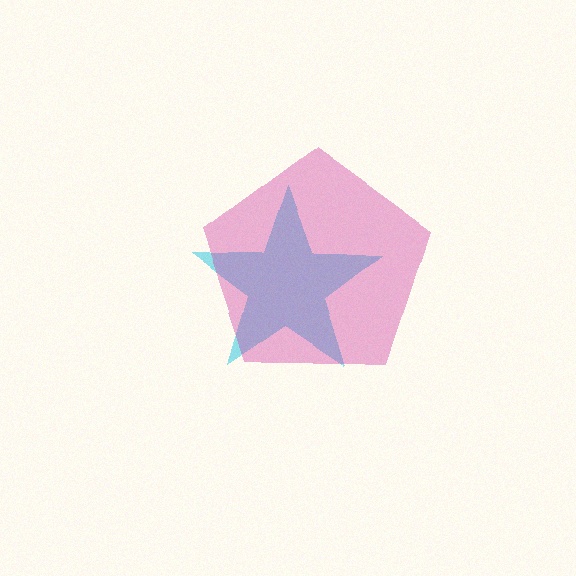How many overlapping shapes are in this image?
There are 2 overlapping shapes in the image.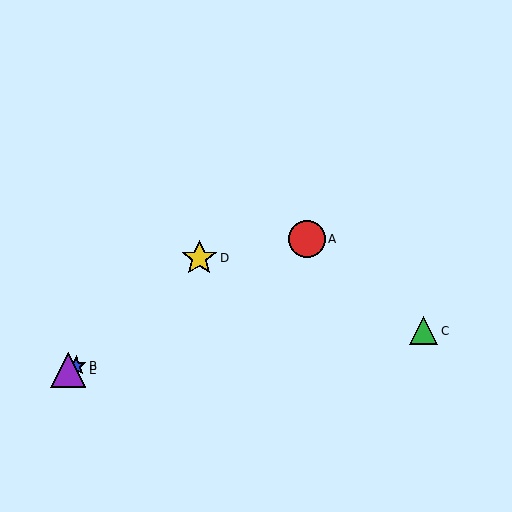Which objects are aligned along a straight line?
Objects A, B, E are aligned along a straight line.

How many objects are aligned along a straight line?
3 objects (A, B, E) are aligned along a straight line.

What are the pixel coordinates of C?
Object C is at (424, 331).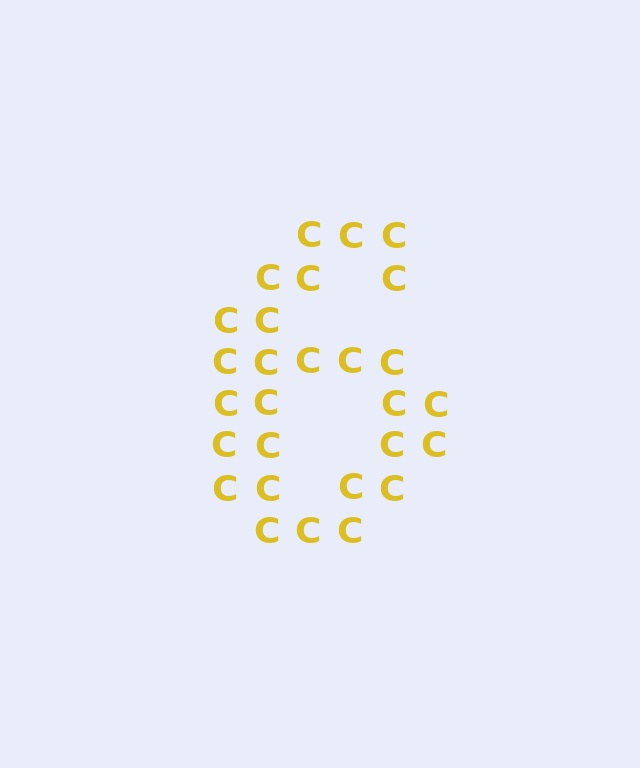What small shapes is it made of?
It is made of small letter C's.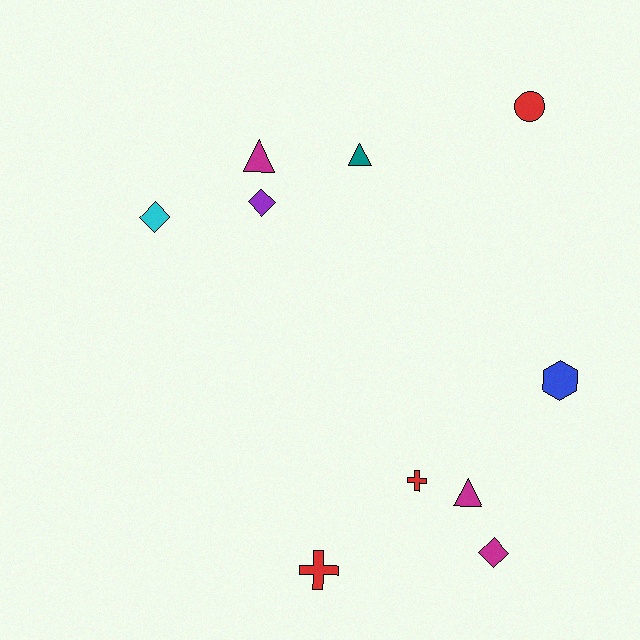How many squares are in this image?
There are no squares.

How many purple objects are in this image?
There is 1 purple object.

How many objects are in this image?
There are 10 objects.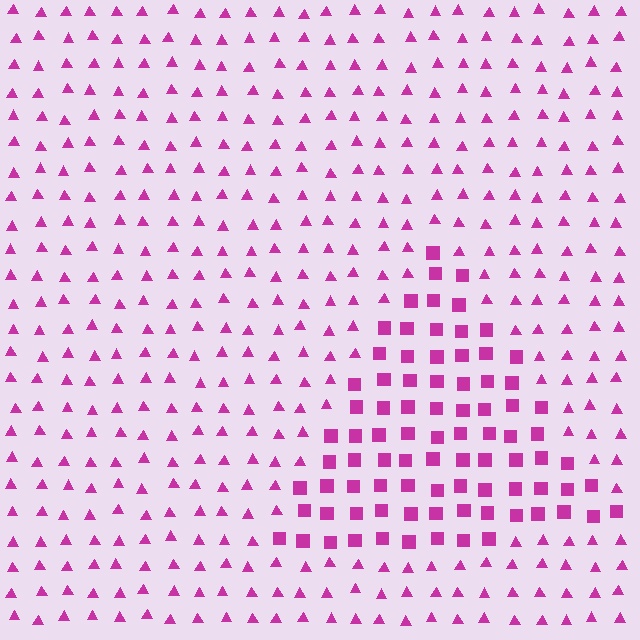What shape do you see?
I see a triangle.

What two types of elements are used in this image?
The image uses squares inside the triangle region and triangles outside it.